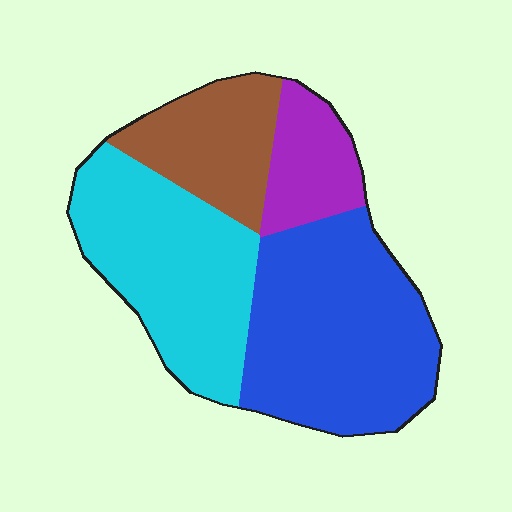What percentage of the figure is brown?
Brown covers 17% of the figure.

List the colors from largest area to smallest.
From largest to smallest: blue, cyan, brown, purple.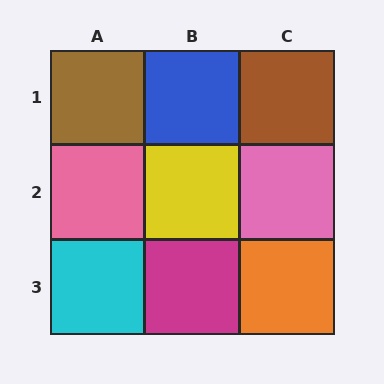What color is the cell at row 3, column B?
Magenta.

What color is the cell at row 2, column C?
Pink.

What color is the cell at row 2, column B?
Yellow.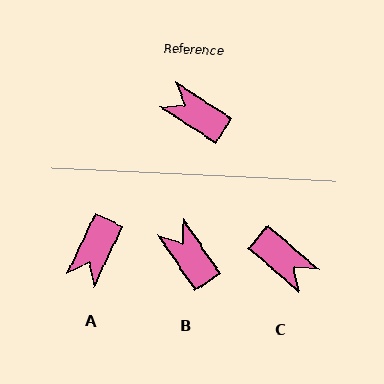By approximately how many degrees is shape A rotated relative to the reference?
Approximately 98 degrees counter-clockwise.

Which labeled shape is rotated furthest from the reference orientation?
C, about 173 degrees away.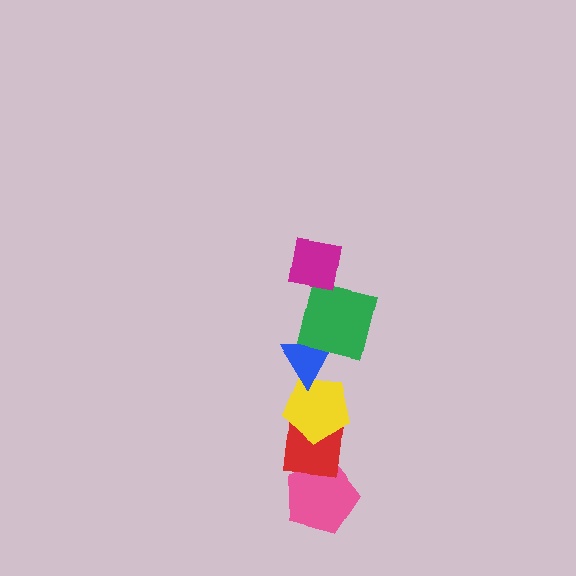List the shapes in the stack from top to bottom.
From top to bottom: the magenta square, the green square, the blue triangle, the yellow pentagon, the red square, the pink pentagon.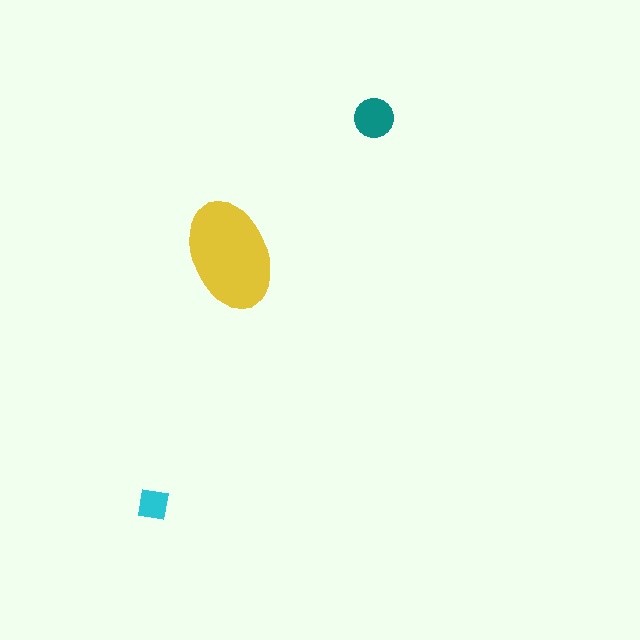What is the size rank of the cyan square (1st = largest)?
3rd.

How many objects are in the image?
There are 3 objects in the image.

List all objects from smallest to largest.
The cyan square, the teal circle, the yellow ellipse.